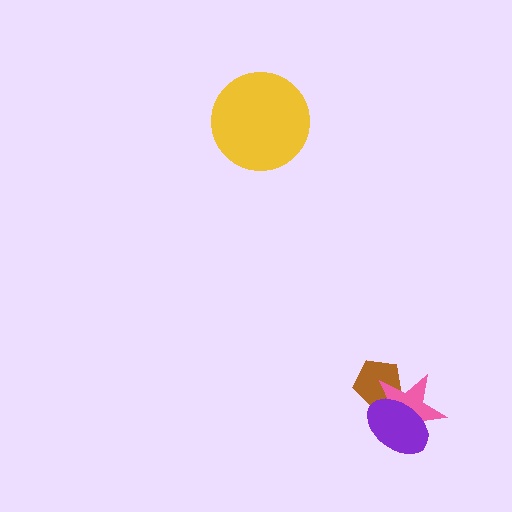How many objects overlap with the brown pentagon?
2 objects overlap with the brown pentagon.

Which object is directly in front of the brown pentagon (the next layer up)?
The pink star is directly in front of the brown pentagon.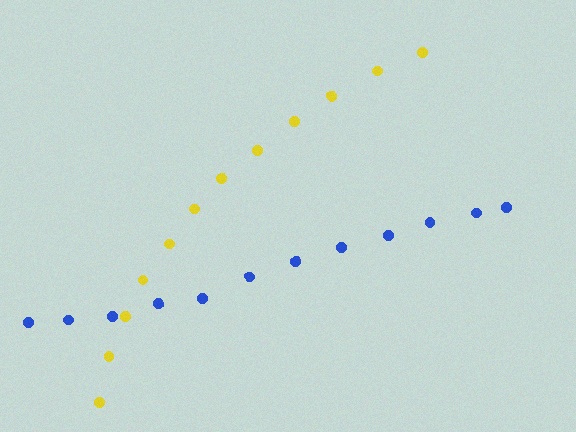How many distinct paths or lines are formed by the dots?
There are 2 distinct paths.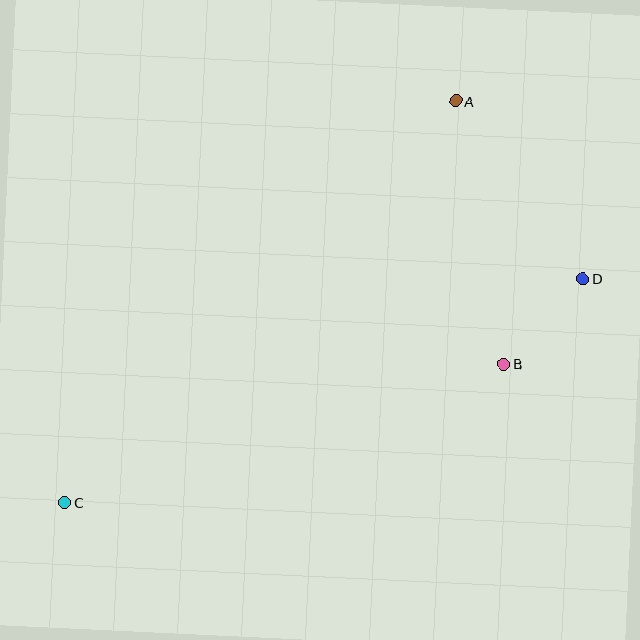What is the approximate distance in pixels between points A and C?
The distance between A and C is approximately 561 pixels.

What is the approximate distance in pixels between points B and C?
The distance between B and C is approximately 460 pixels.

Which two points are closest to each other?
Points B and D are closest to each other.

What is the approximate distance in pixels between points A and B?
The distance between A and B is approximately 268 pixels.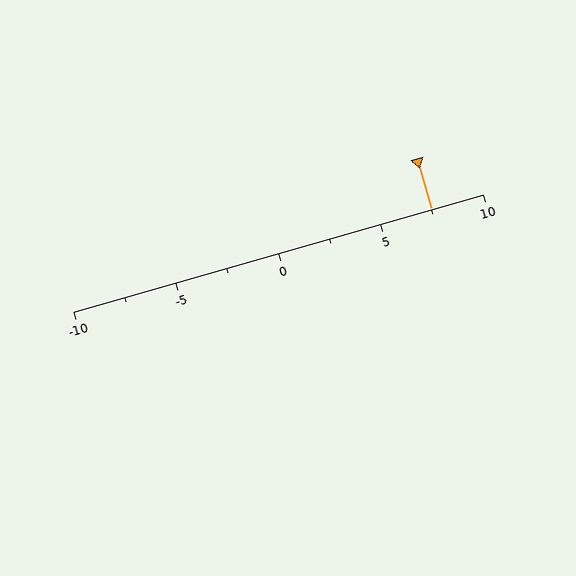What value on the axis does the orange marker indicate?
The marker indicates approximately 7.5.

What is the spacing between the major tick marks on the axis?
The major ticks are spaced 5 apart.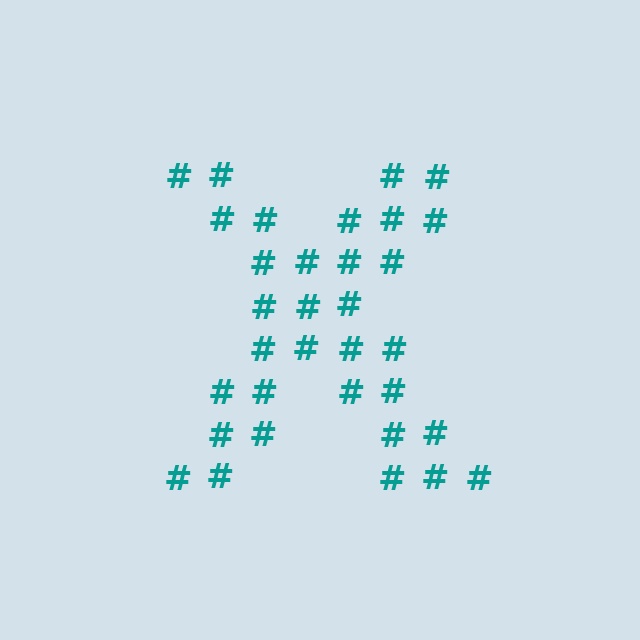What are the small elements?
The small elements are hash symbols.